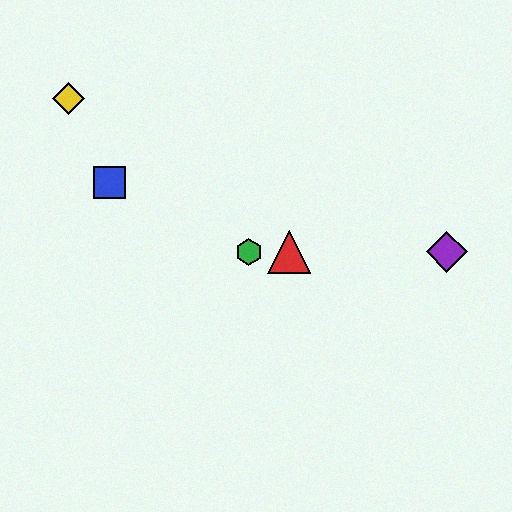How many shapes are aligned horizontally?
3 shapes (the red triangle, the green hexagon, the purple diamond) are aligned horizontally.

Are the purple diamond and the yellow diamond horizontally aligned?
No, the purple diamond is at y≈252 and the yellow diamond is at y≈98.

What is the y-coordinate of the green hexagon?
The green hexagon is at y≈252.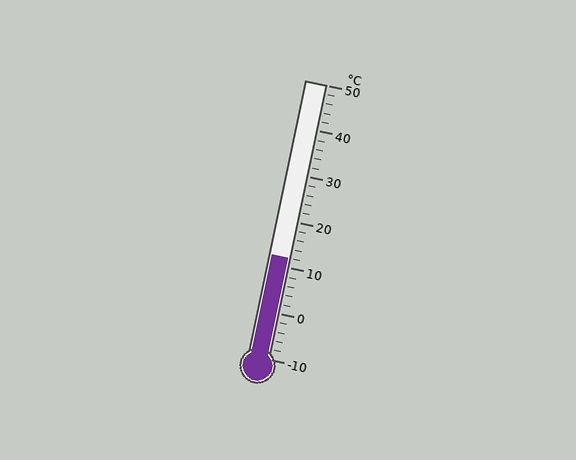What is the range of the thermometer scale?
The thermometer scale ranges from -10°C to 50°C.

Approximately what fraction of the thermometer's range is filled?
The thermometer is filled to approximately 35% of its range.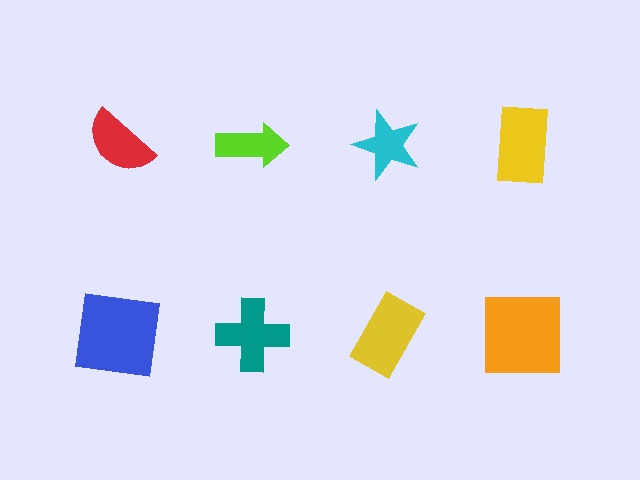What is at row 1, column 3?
A cyan star.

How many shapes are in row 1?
4 shapes.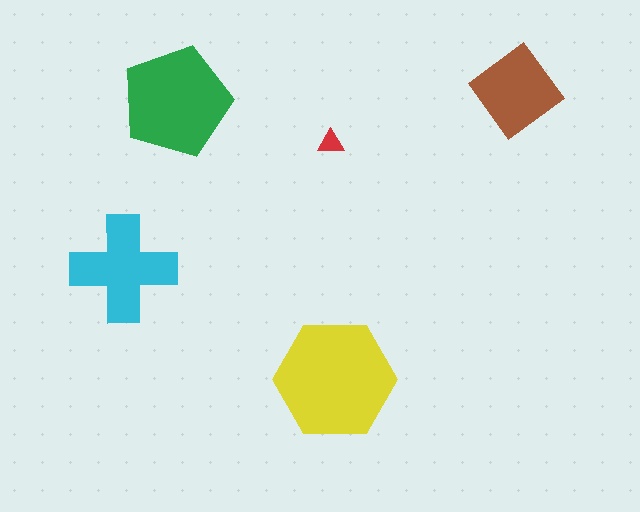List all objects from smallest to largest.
The red triangle, the brown diamond, the cyan cross, the green pentagon, the yellow hexagon.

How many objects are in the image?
There are 5 objects in the image.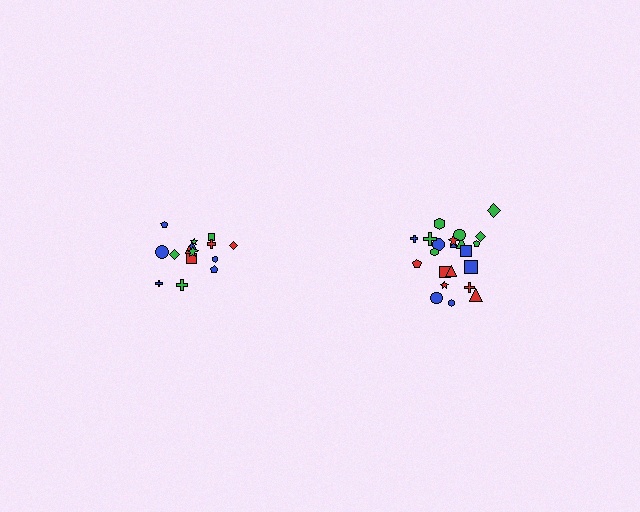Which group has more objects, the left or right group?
The right group.